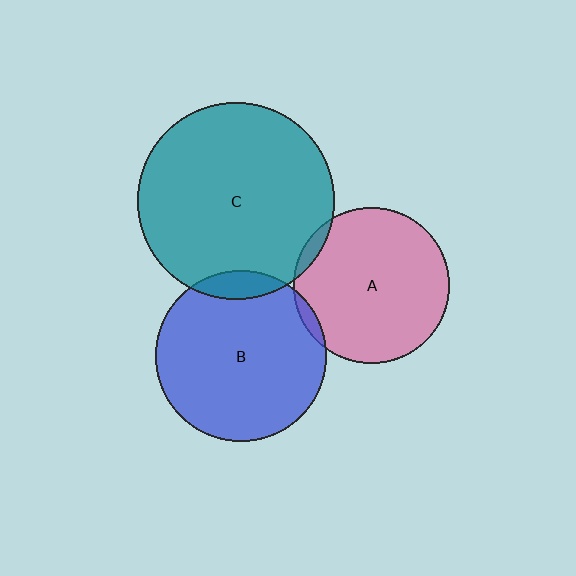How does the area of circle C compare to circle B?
Approximately 1.3 times.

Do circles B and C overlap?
Yes.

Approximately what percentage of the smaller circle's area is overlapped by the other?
Approximately 10%.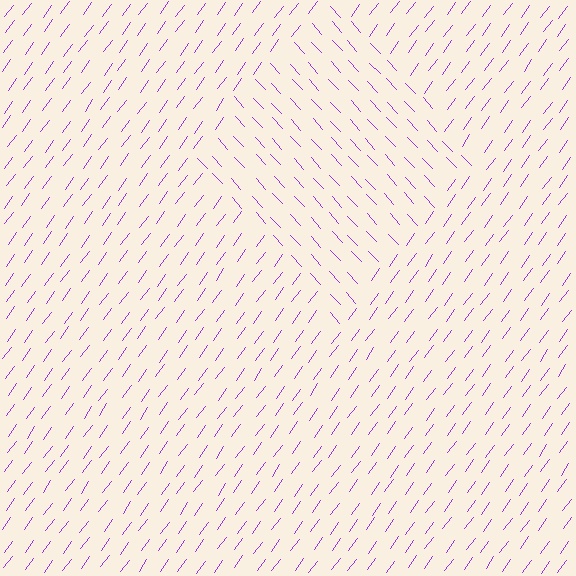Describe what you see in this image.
The image is filled with small purple line segments. A diamond region in the image has lines oriented differently from the surrounding lines, creating a visible texture boundary.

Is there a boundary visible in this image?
Yes, there is a texture boundary formed by a change in line orientation.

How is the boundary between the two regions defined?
The boundary is defined purely by a change in line orientation (approximately 78 degrees difference). All lines are the same color and thickness.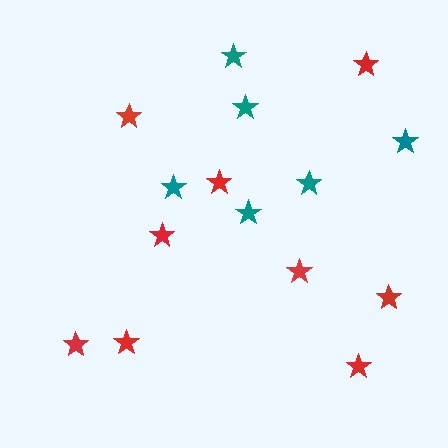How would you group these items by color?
There are 2 groups: one group of red stars (9) and one group of teal stars (6).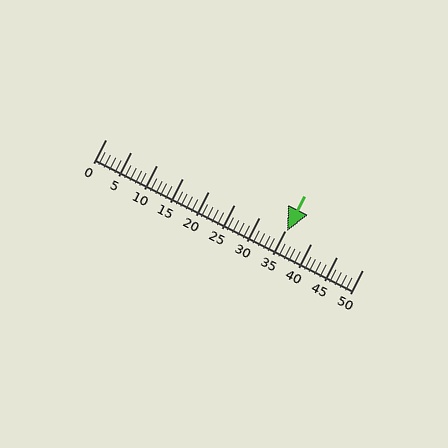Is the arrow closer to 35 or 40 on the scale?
The arrow is closer to 35.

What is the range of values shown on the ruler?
The ruler shows values from 0 to 50.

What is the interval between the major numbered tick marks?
The major tick marks are spaced 5 units apart.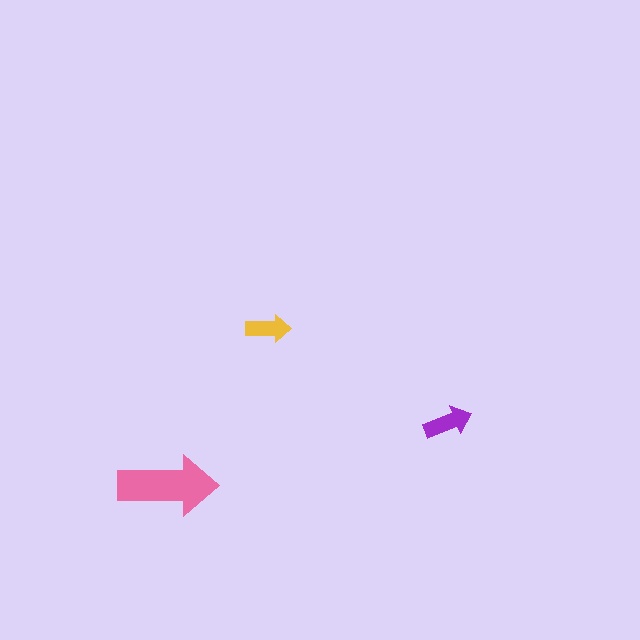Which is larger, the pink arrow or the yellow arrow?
The pink one.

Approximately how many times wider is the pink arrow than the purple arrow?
About 2 times wider.